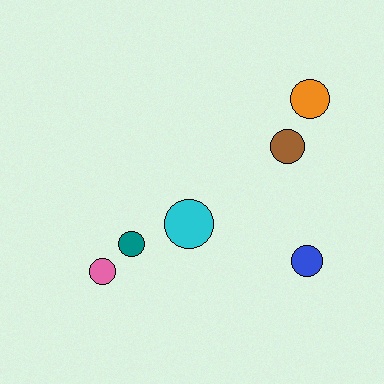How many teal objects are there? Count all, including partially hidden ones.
There is 1 teal object.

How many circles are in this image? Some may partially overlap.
There are 6 circles.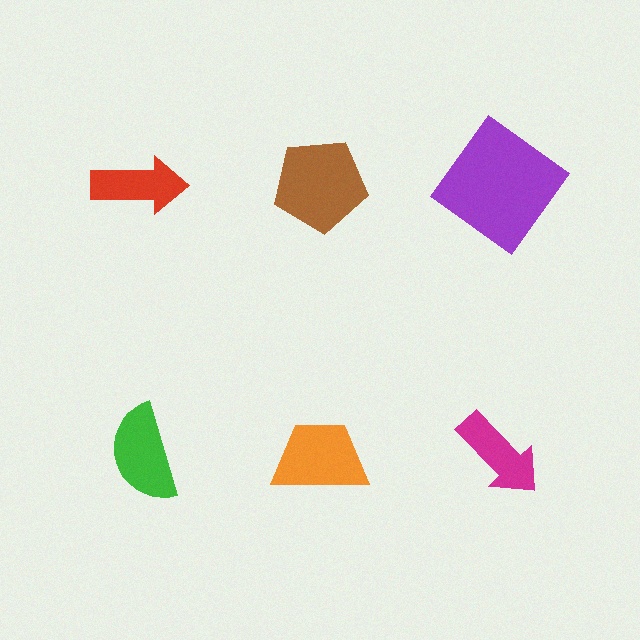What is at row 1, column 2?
A brown pentagon.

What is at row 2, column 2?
An orange trapezoid.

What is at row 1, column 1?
A red arrow.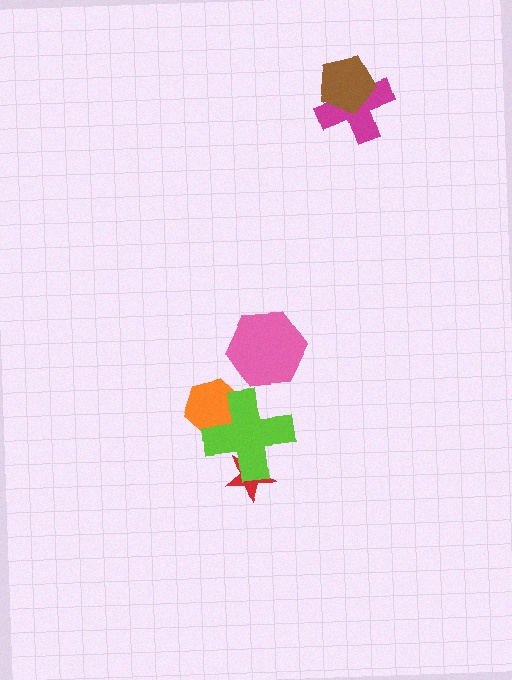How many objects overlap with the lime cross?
2 objects overlap with the lime cross.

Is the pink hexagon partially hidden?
No, no other shape covers it.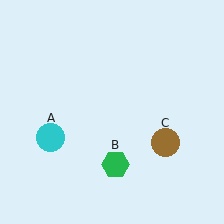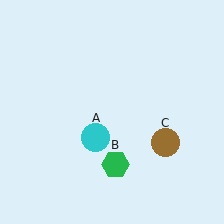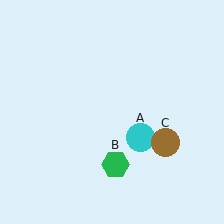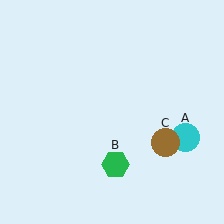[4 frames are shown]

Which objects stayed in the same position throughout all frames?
Green hexagon (object B) and brown circle (object C) remained stationary.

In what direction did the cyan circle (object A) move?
The cyan circle (object A) moved right.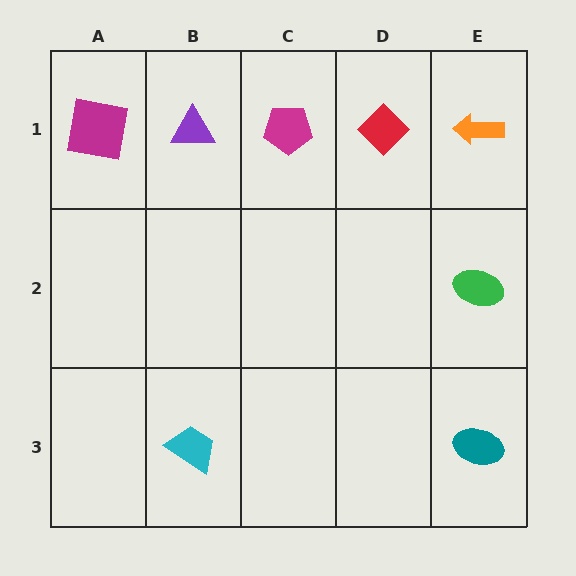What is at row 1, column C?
A magenta pentagon.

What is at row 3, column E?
A teal ellipse.